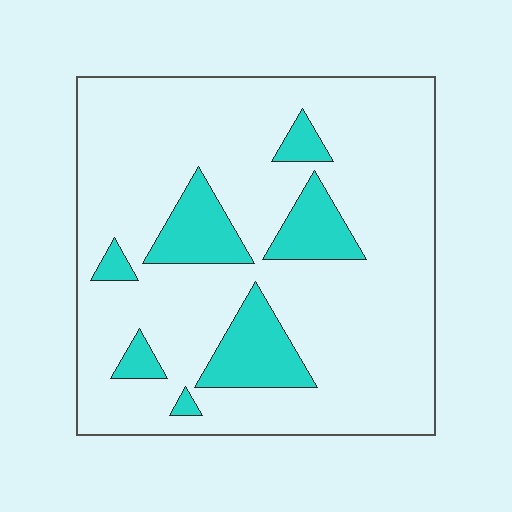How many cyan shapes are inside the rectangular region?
7.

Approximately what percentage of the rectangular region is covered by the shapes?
Approximately 15%.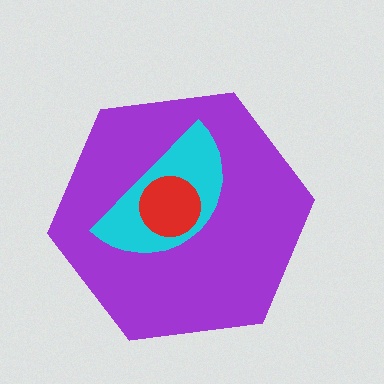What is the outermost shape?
The purple hexagon.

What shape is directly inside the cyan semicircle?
The red circle.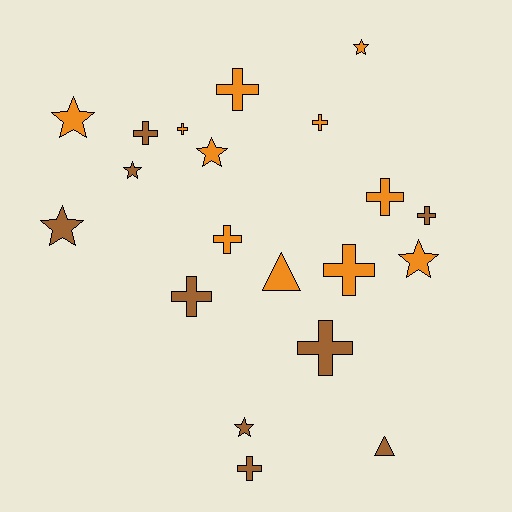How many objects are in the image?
There are 20 objects.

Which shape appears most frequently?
Cross, with 11 objects.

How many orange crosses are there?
There are 6 orange crosses.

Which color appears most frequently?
Orange, with 11 objects.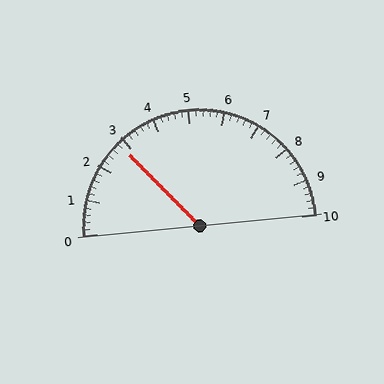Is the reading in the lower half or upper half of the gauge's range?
The reading is in the lower half of the range (0 to 10).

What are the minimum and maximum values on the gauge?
The gauge ranges from 0 to 10.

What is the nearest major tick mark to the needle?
The nearest major tick mark is 3.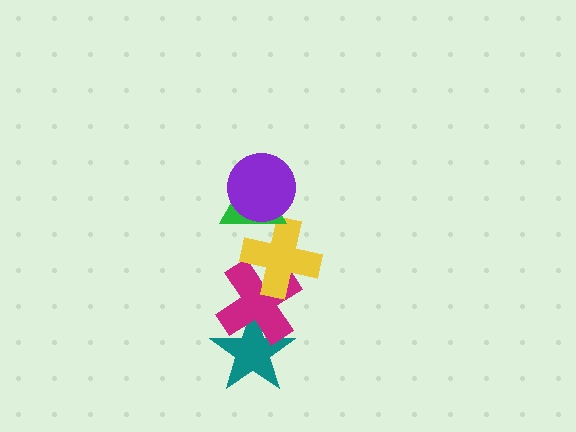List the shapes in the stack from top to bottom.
From top to bottom: the purple circle, the green triangle, the yellow cross, the magenta cross, the teal star.